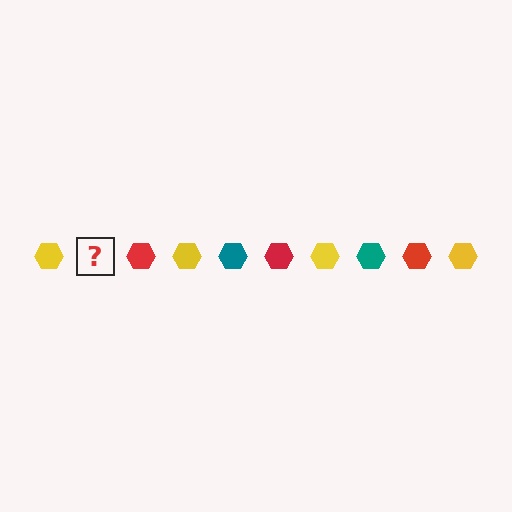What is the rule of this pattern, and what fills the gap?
The rule is that the pattern cycles through yellow, teal, red hexagons. The gap should be filled with a teal hexagon.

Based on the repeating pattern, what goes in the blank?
The blank should be a teal hexagon.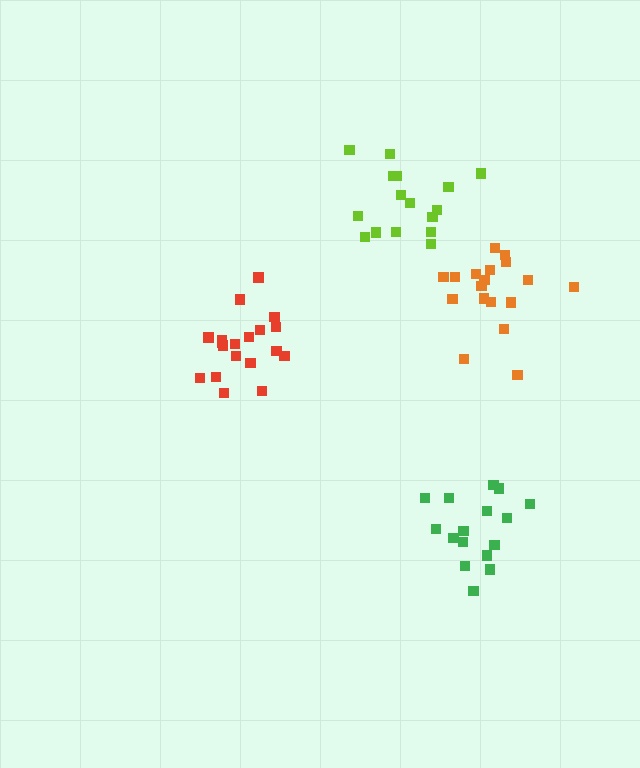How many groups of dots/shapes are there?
There are 4 groups.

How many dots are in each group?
Group 1: 19 dots, Group 2: 19 dots, Group 3: 16 dots, Group 4: 16 dots (70 total).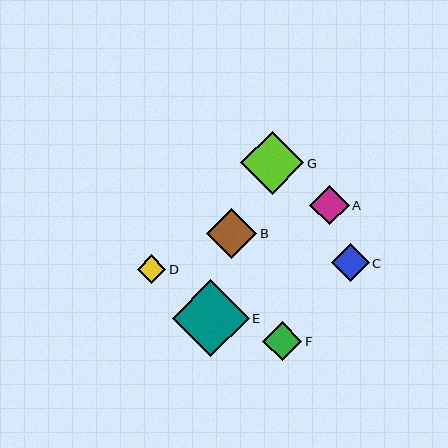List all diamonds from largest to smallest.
From largest to smallest: E, G, B, F, A, C, D.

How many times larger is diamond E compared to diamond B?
Diamond E is approximately 1.5 times the size of diamond B.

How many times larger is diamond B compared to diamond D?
Diamond B is approximately 1.7 times the size of diamond D.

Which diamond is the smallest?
Diamond D is the smallest with a size of approximately 29 pixels.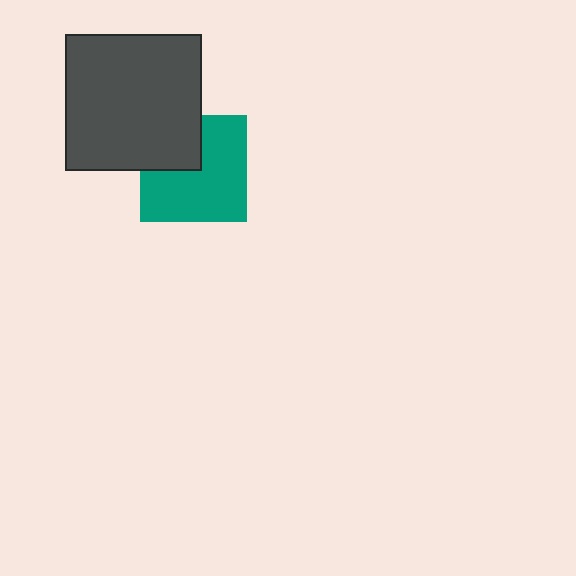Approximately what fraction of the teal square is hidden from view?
Roughly 30% of the teal square is hidden behind the dark gray square.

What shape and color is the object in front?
The object in front is a dark gray square.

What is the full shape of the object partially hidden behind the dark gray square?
The partially hidden object is a teal square.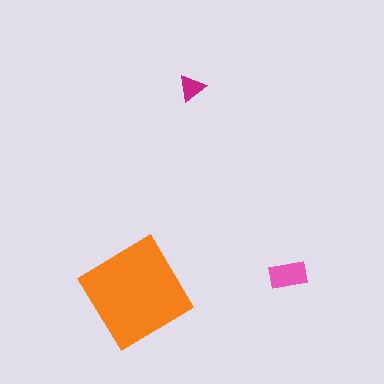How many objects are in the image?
There are 3 objects in the image.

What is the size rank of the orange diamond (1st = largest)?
1st.